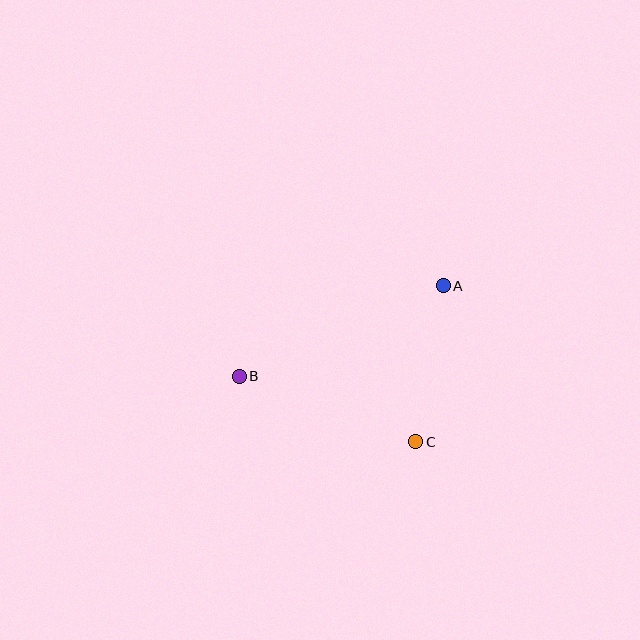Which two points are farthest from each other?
Points A and B are farthest from each other.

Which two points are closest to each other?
Points A and C are closest to each other.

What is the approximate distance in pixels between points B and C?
The distance between B and C is approximately 188 pixels.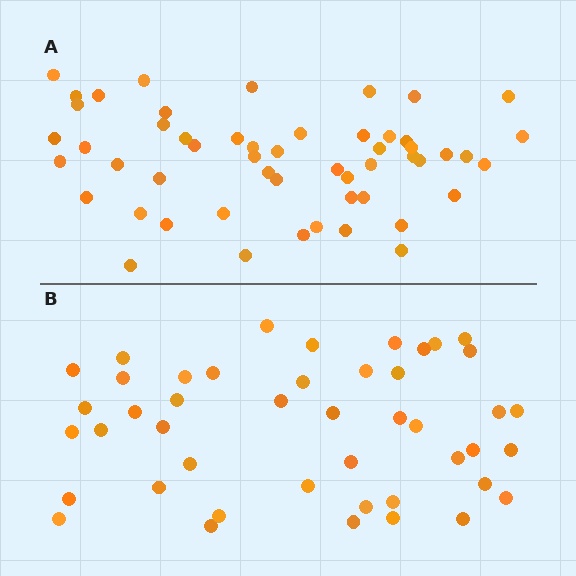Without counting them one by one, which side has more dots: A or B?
Region A (the top region) has more dots.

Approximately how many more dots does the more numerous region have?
Region A has roughly 8 or so more dots than region B.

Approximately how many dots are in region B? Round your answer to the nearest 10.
About 40 dots. (The exact count is 45, which rounds to 40.)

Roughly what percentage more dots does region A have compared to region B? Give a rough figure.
About 20% more.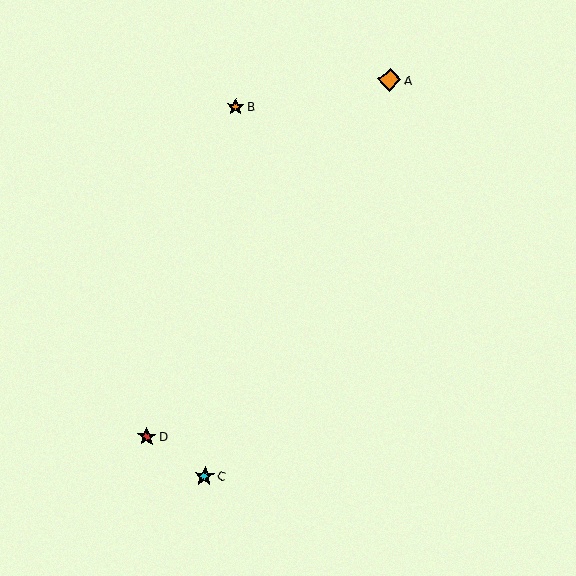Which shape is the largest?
The orange diamond (labeled A) is the largest.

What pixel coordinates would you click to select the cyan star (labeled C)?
Click at (205, 476) to select the cyan star C.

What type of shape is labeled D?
Shape D is a red star.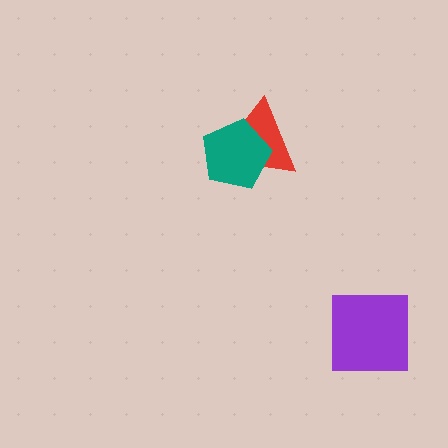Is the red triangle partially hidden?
Yes, it is partially covered by another shape.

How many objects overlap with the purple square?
0 objects overlap with the purple square.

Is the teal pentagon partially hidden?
No, no other shape covers it.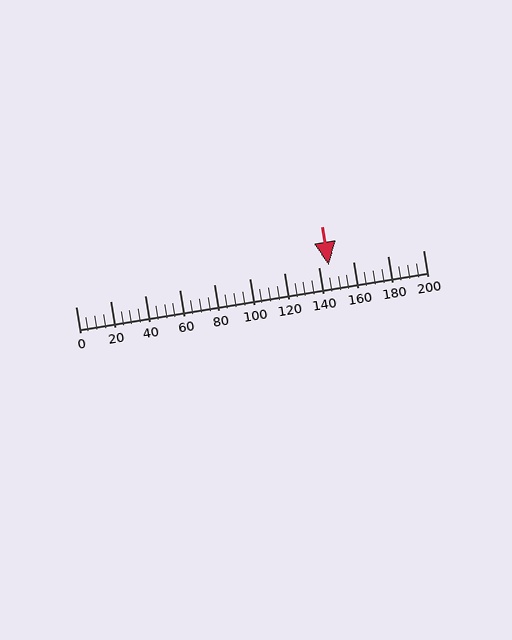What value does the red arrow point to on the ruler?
The red arrow points to approximately 146.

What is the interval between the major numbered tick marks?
The major tick marks are spaced 20 units apart.